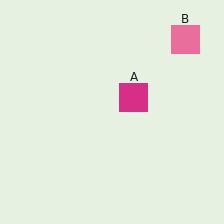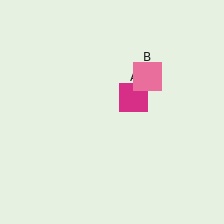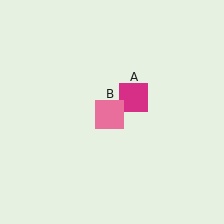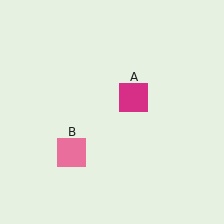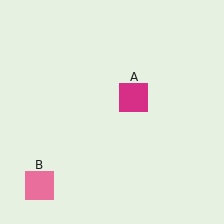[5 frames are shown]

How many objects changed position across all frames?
1 object changed position: pink square (object B).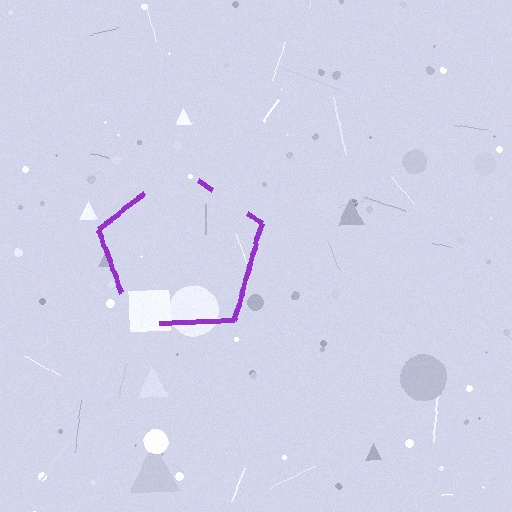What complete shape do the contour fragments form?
The contour fragments form a pentagon.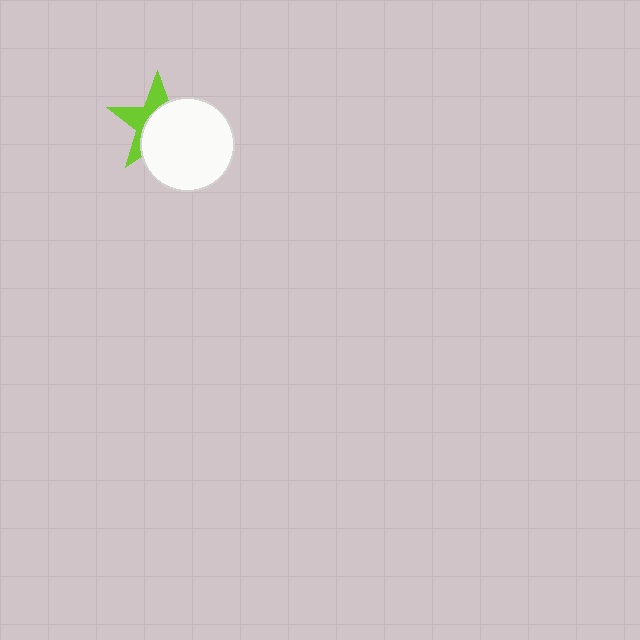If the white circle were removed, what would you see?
You would see the complete lime star.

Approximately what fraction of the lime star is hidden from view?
Roughly 60% of the lime star is hidden behind the white circle.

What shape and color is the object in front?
The object in front is a white circle.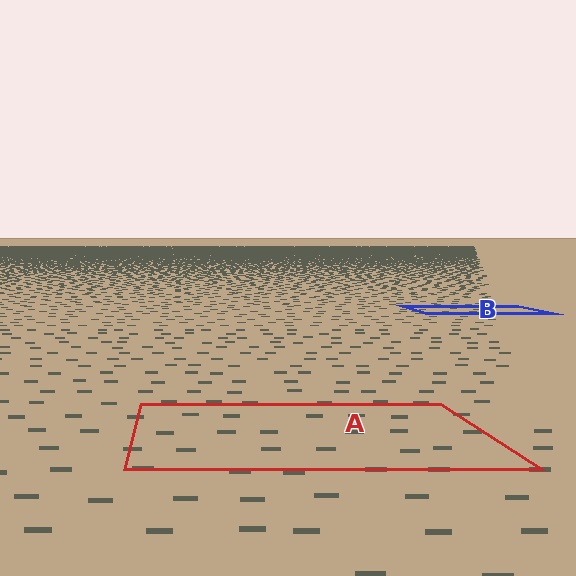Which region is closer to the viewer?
Region A is closer. The texture elements there are larger and more spread out.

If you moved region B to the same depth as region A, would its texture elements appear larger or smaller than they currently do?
They would appear larger. At a closer depth, the same texture elements are projected at a bigger on-screen size.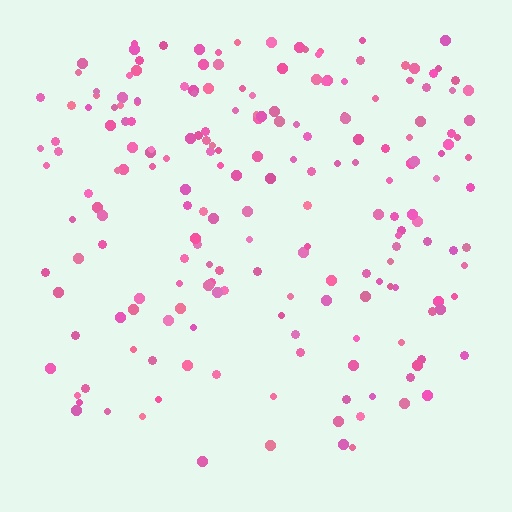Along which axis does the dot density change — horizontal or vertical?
Vertical.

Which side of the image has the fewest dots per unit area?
The bottom.